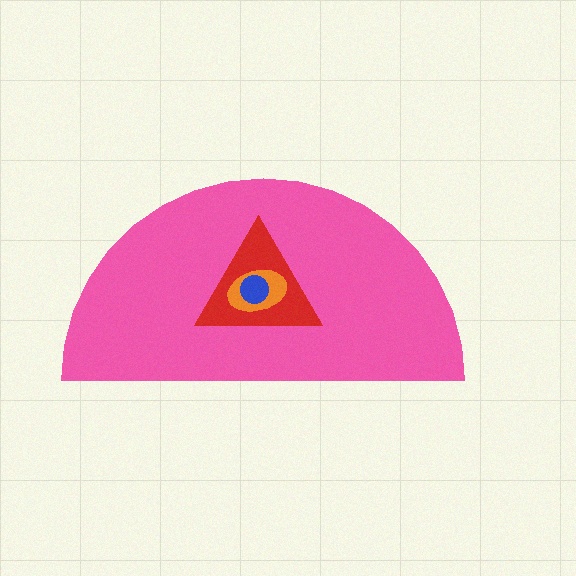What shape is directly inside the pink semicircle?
The red triangle.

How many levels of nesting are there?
4.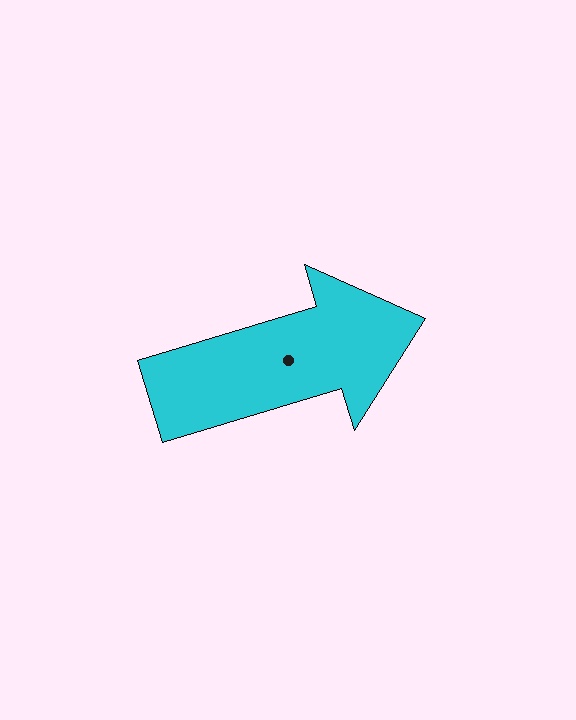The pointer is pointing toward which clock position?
Roughly 2 o'clock.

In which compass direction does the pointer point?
East.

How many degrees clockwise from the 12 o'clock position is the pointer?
Approximately 73 degrees.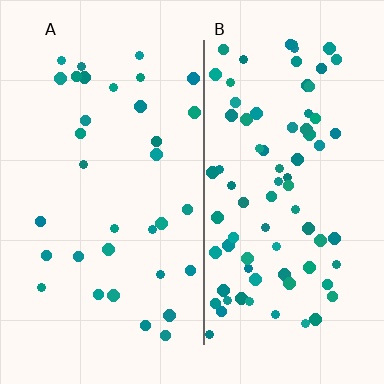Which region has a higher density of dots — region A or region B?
B (the right).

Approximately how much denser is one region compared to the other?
Approximately 2.4× — region B over region A.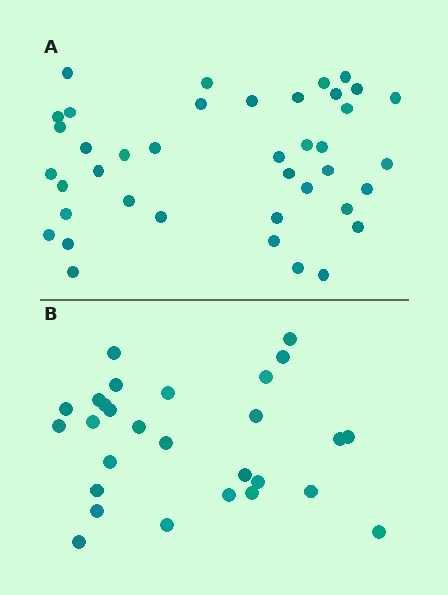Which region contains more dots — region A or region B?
Region A (the top region) has more dots.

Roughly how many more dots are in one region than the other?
Region A has roughly 12 or so more dots than region B.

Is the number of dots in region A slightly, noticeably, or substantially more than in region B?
Region A has noticeably more, but not dramatically so. The ratio is roughly 1.4 to 1.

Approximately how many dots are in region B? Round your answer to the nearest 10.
About 30 dots. (The exact count is 28, which rounds to 30.)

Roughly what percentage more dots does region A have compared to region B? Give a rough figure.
About 45% more.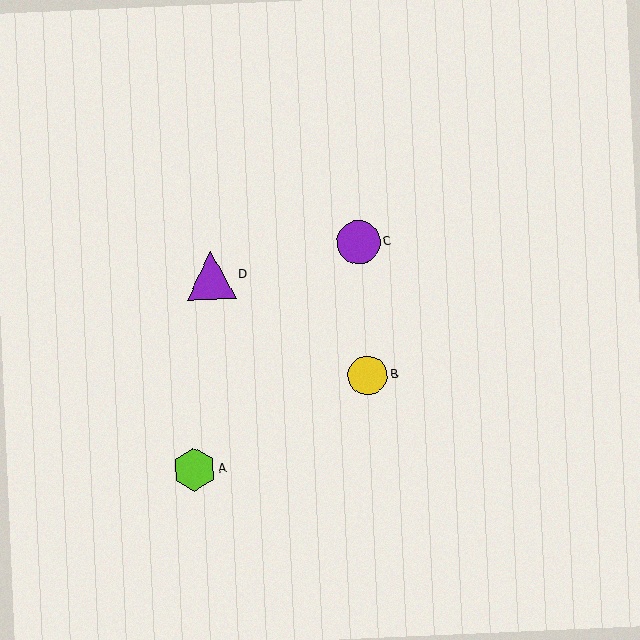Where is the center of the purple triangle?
The center of the purple triangle is at (211, 275).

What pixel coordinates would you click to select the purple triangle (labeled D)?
Click at (211, 275) to select the purple triangle D.